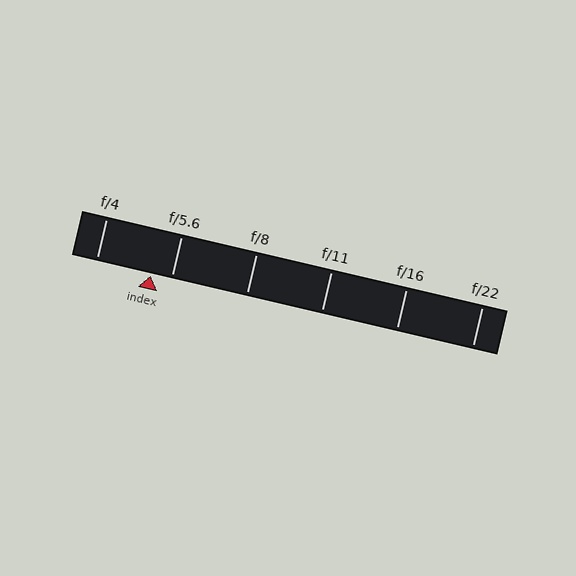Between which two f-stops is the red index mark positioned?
The index mark is between f/4 and f/5.6.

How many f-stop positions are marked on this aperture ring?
There are 6 f-stop positions marked.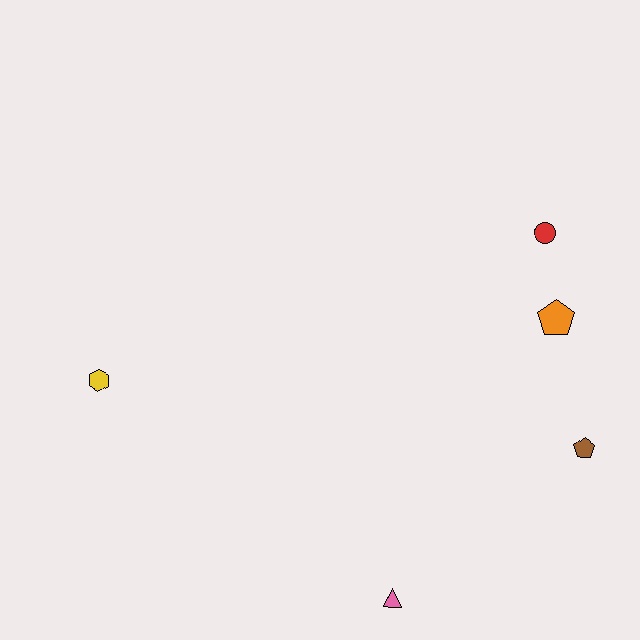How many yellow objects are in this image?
There is 1 yellow object.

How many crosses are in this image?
There are no crosses.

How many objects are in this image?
There are 5 objects.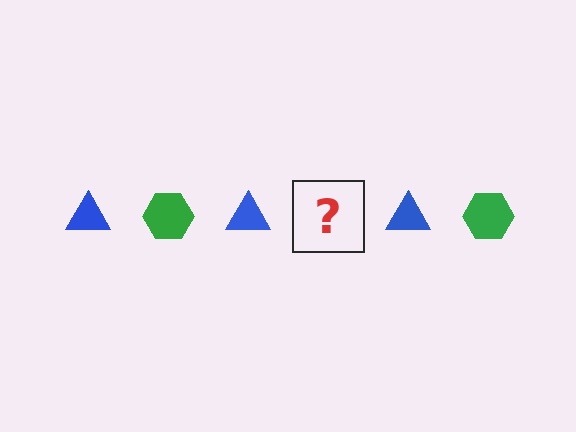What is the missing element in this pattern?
The missing element is a green hexagon.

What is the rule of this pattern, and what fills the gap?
The rule is that the pattern alternates between blue triangle and green hexagon. The gap should be filled with a green hexagon.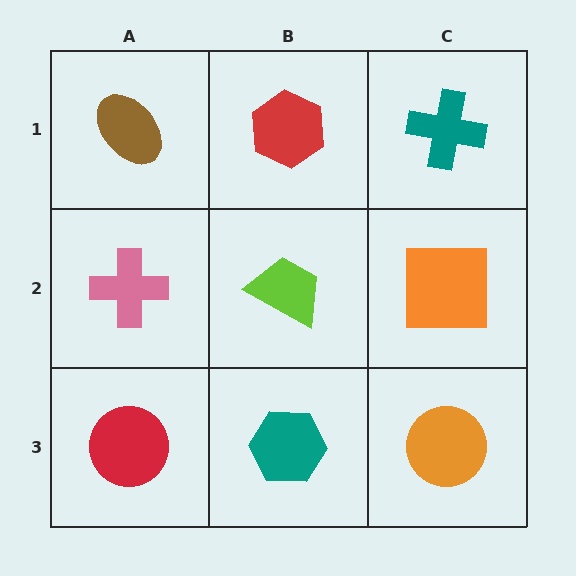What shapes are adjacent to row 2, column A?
A brown ellipse (row 1, column A), a red circle (row 3, column A), a lime trapezoid (row 2, column B).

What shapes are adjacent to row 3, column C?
An orange square (row 2, column C), a teal hexagon (row 3, column B).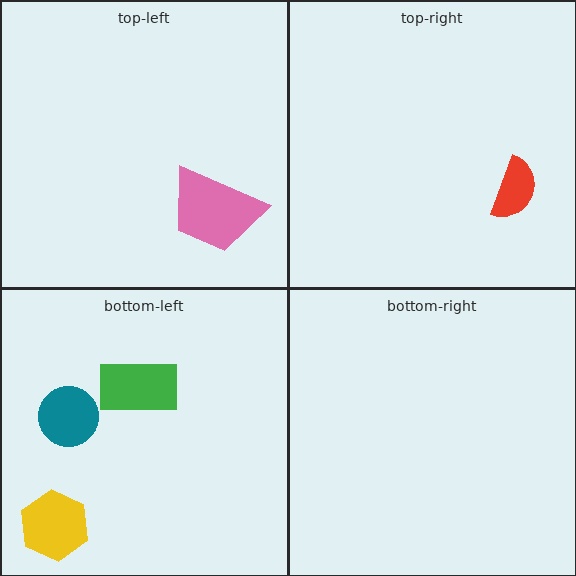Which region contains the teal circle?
The bottom-left region.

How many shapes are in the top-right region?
1.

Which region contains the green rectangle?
The bottom-left region.